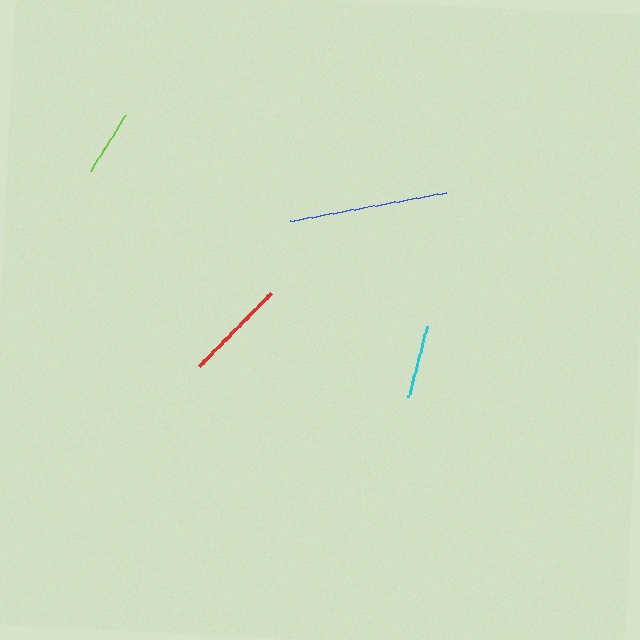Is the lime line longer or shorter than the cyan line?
The cyan line is longer than the lime line.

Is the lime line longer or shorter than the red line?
The red line is longer than the lime line.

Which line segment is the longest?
The blue line is the longest at approximately 159 pixels.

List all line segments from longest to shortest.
From longest to shortest: blue, red, cyan, lime.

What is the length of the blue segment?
The blue segment is approximately 159 pixels long.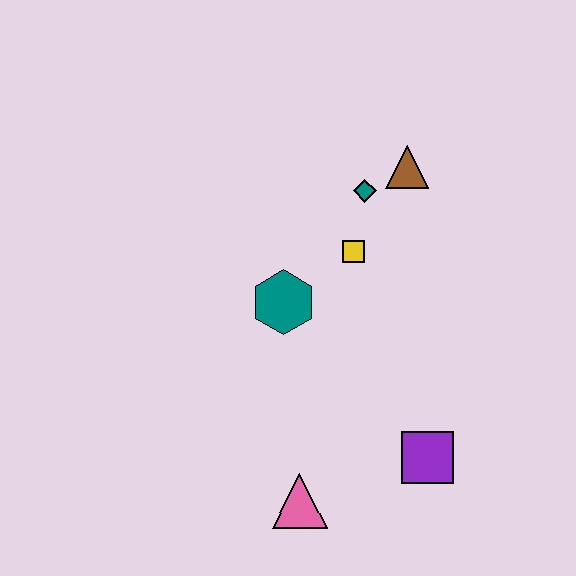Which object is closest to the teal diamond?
The brown triangle is closest to the teal diamond.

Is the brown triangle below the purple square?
No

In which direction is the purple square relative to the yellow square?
The purple square is below the yellow square.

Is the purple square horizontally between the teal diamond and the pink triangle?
No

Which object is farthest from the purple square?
The brown triangle is farthest from the purple square.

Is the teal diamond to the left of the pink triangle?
No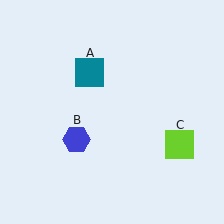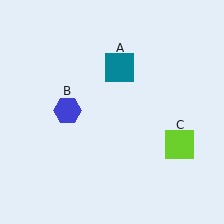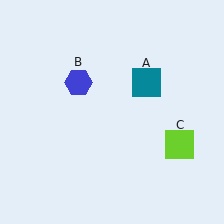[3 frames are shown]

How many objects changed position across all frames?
2 objects changed position: teal square (object A), blue hexagon (object B).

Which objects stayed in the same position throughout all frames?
Lime square (object C) remained stationary.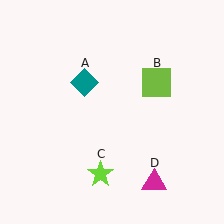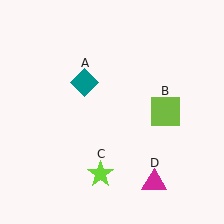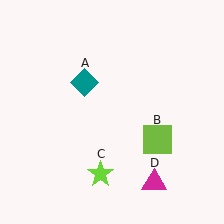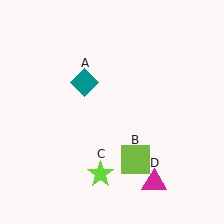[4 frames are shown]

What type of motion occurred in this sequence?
The lime square (object B) rotated clockwise around the center of the scene.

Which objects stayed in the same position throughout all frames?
Teal diamond (object A) and lime star (object C) and magenta triangle (object D) remained stationary.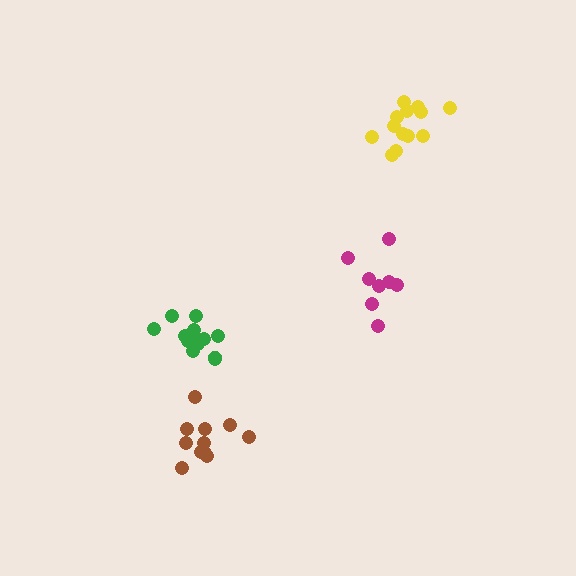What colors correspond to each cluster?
The clusters are colored: magenta, green, yellow, brown.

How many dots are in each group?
Group 1: 8 dots, Group 2: 13 dots, Group 3: 13 dots, Group 4: 12 dots (46 total).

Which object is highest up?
The yellow cluster is topmost.